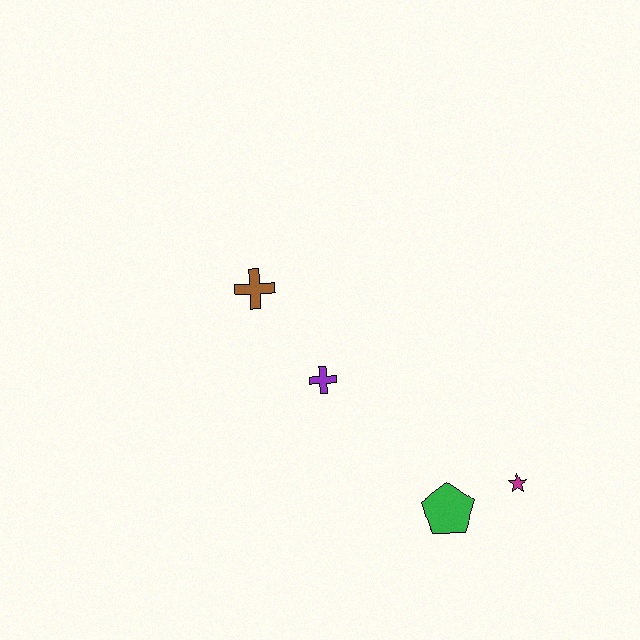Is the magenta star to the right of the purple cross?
Yes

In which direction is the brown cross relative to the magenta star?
The brown cross is to the left of the magenta star.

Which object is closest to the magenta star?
The green pentagon is closest to the magenta star.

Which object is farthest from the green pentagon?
The brown cross is farthest from the green pentagon.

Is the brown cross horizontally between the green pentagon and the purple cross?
No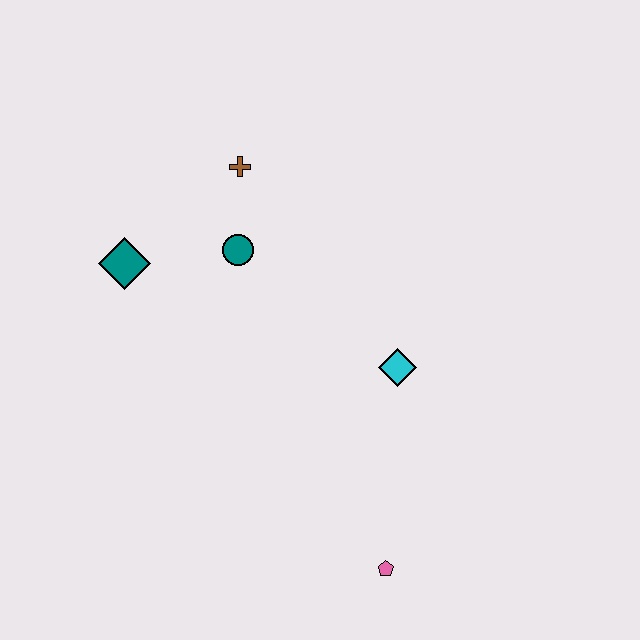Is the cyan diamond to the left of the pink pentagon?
No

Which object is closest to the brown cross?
The teal circle is closest to the brown cross.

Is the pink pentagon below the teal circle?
Yes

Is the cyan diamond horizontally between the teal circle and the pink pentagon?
No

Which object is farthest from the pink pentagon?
The brown cross is farthest from the pink pentagon.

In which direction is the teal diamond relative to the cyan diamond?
The teal diamond is to the left of the cyan diamond.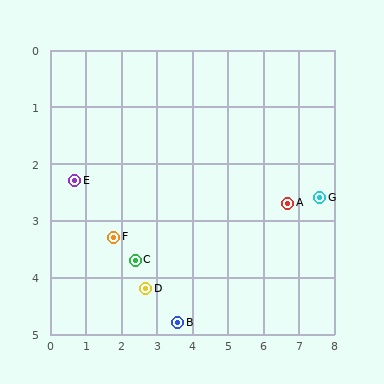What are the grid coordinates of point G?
Point G is at approximately (7.6, 2.6).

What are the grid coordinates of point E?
Point E is at approximately (0.7, 2.3).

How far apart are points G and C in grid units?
Points G and C are about 5.3 grid units apart.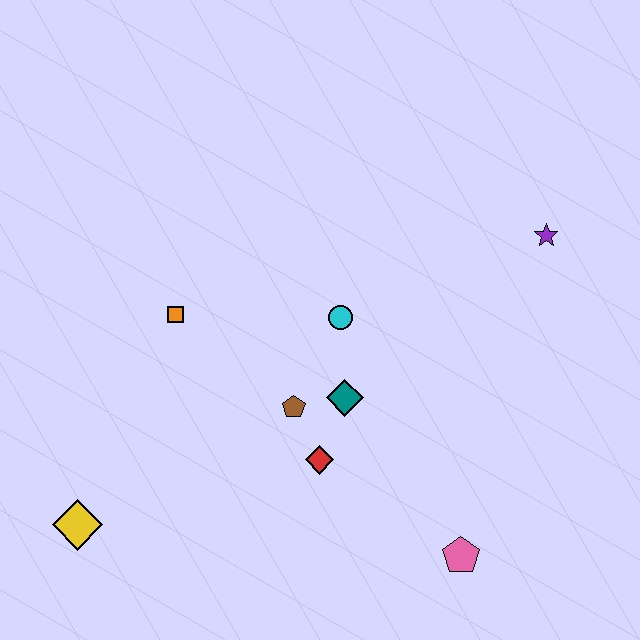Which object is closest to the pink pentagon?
The red diamond is closest to the pink pentagon.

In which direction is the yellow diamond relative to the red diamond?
The yellow diamond is to the left of the red diamond.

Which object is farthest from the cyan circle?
The yellow diamond is farthest from the cyan circle.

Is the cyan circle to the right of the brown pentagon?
Yes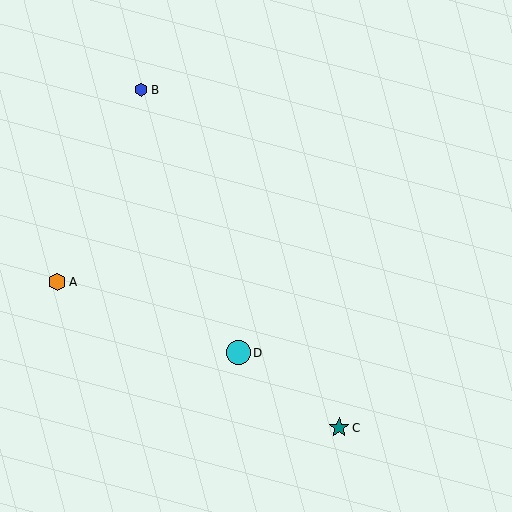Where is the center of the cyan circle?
The center of the cyan circle is at (238, 353).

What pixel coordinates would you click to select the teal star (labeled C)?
Click at (339, 428) to select the teal star C.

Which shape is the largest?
The cyan circle (labeled D) is the largest.